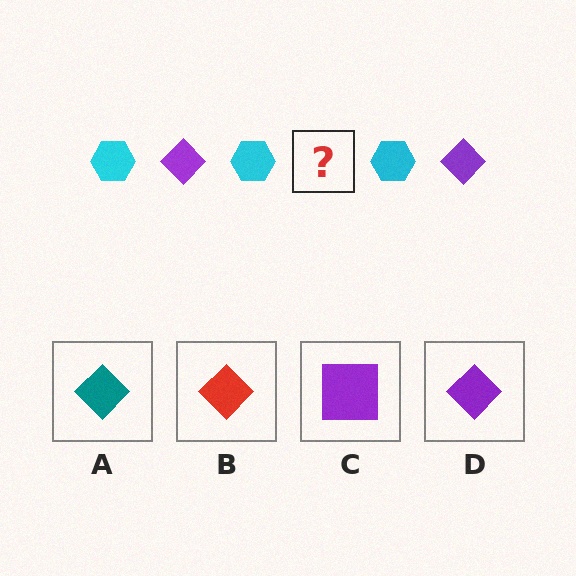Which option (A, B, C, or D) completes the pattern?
D.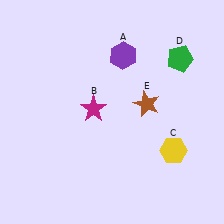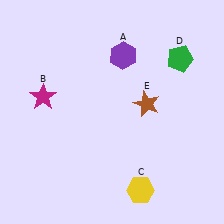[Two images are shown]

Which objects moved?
The objects that moved are: the magenta star (B), the yellow hexagon (C).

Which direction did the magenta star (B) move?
The magenta star (B) moved left.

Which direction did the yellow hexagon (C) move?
The yellow hexagon (C) moved down.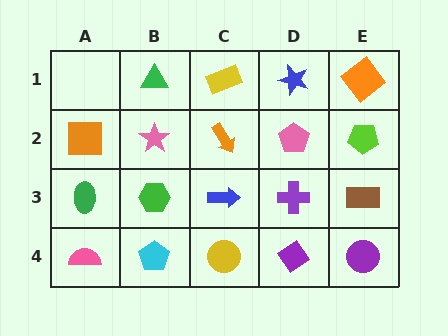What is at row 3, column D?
A purple cross.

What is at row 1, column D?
A blue star.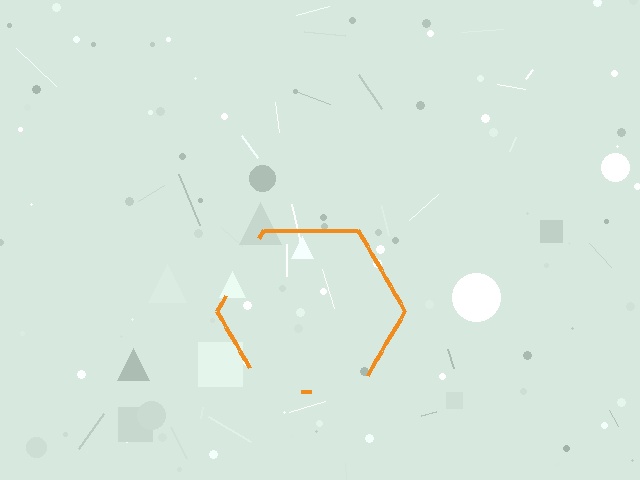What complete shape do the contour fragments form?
The contour fragments form a hexagon.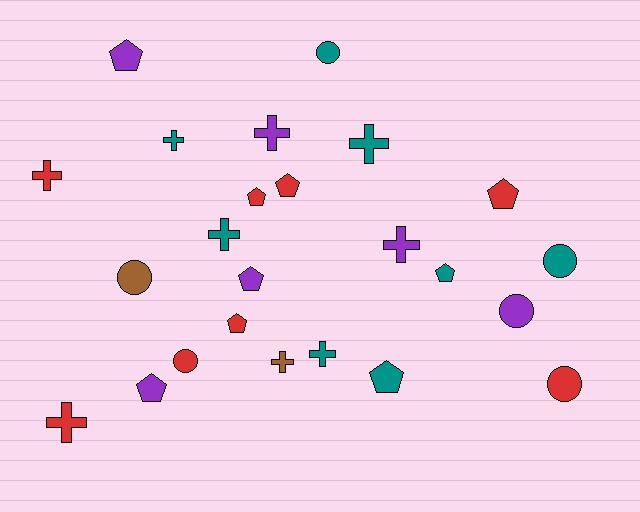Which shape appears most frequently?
Cross, with 9 objects.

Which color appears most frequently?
Red, with 8 objects.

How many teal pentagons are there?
There are 2 teal pentagons.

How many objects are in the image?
There are 24 objects.